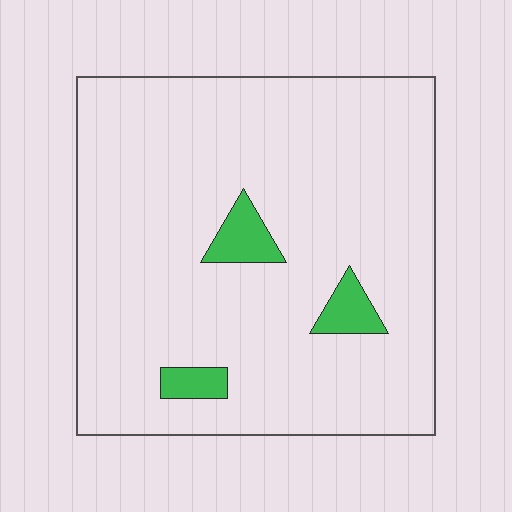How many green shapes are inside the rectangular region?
3.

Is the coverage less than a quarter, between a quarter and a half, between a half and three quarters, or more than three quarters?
Less than a quarter.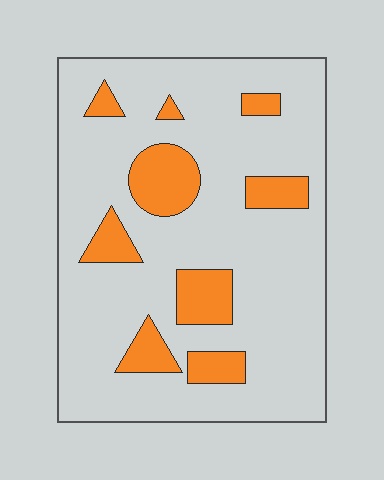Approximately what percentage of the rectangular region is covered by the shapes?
Approximately 20%.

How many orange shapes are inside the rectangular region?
9.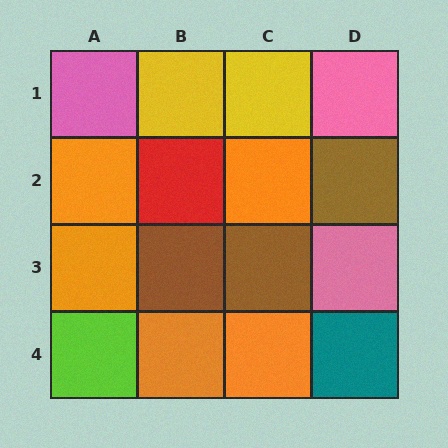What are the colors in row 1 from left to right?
Pink, yellow, yellow, pink.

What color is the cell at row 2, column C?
Orange.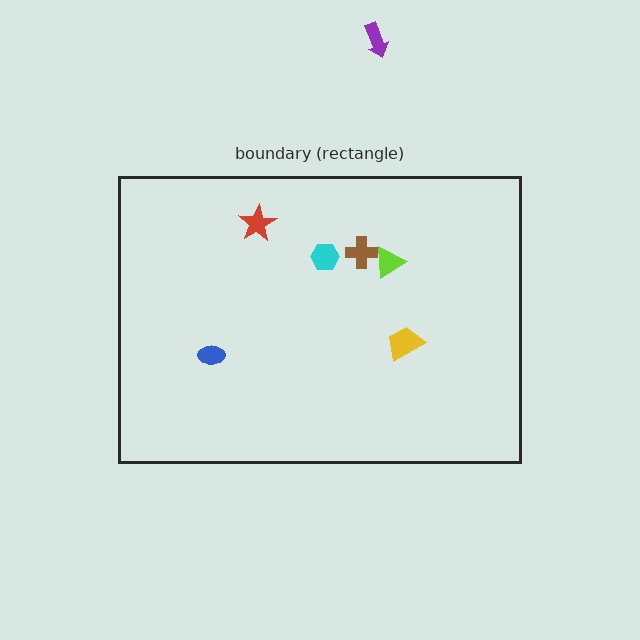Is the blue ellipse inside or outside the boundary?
Inside.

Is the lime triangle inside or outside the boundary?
Inside.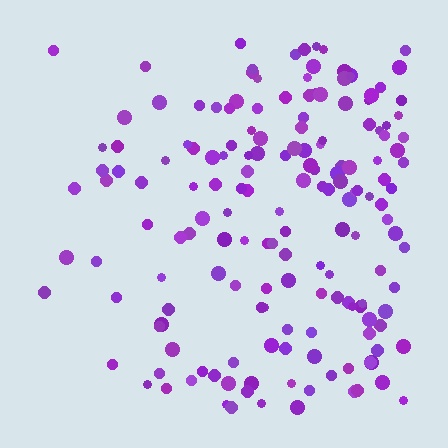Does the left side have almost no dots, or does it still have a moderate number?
Still a moderate number, just noticeably fewer than the right.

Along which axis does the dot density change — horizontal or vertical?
Horizontal.